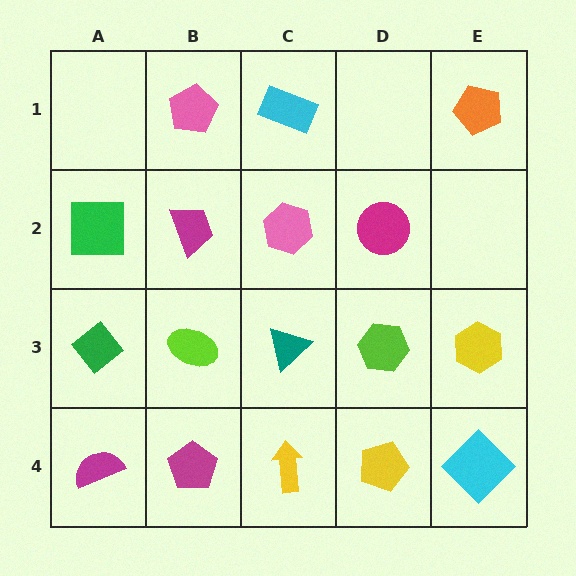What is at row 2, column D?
A magenta circle.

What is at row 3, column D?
A lime hexagon.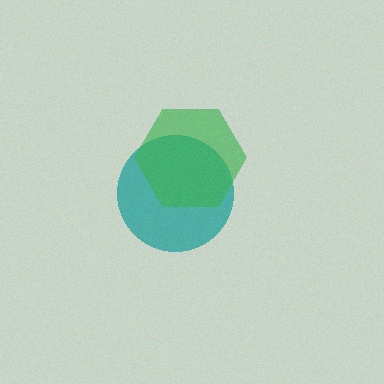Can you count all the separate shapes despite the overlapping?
Yes, there are 2 separate shapes.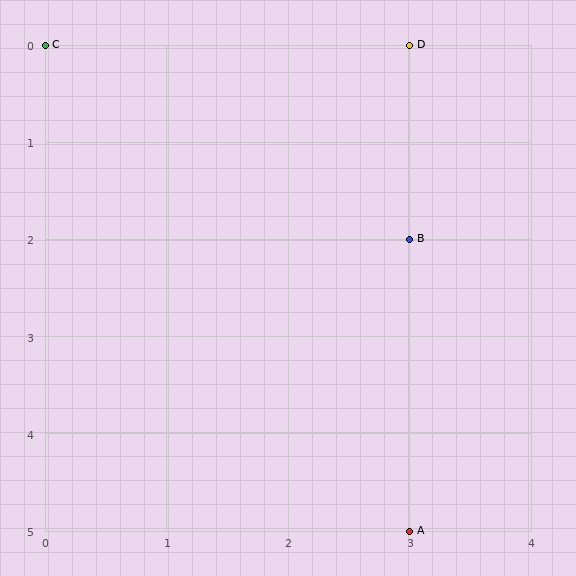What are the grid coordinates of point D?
Point D is at grid coordinates (3, 0).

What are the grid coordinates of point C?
Point C is at grid coordinates (0, 0).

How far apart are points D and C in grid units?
Points D and C are 3 columns apart.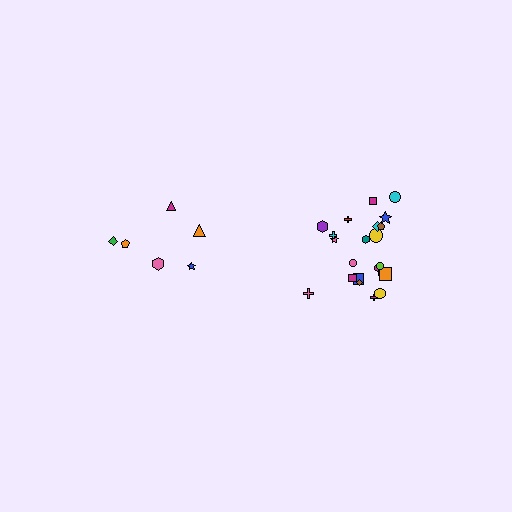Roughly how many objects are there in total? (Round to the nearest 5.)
Roughly 30 objects in total.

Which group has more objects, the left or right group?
The right group.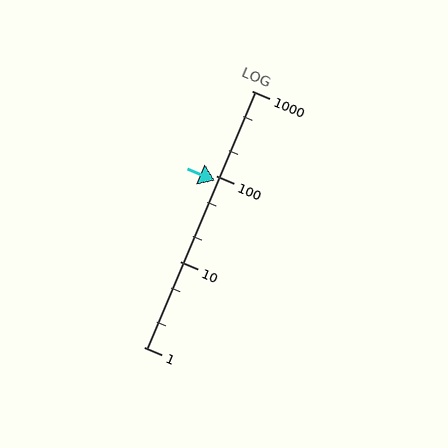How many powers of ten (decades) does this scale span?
The scale spans 3 decades, from 1 to 1000.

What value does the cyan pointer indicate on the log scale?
The pointer indicates approximately 89.